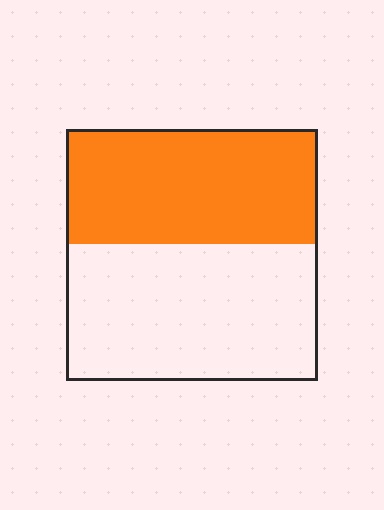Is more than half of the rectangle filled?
No.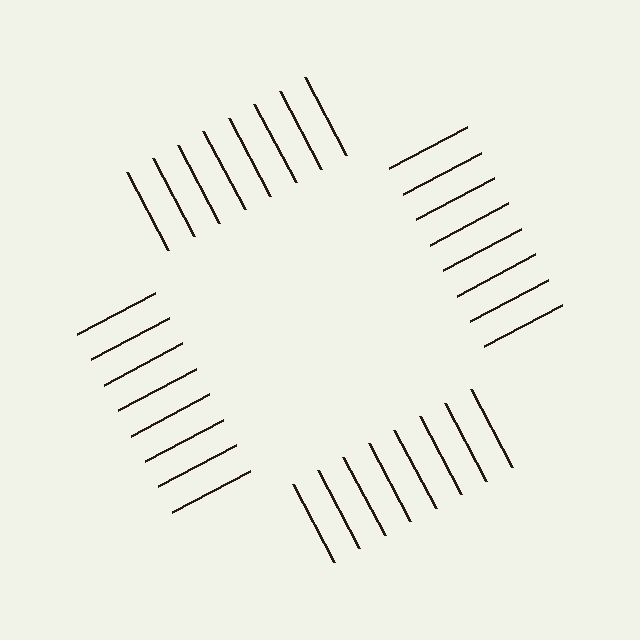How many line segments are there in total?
32 — 8 along each of the 4 edges.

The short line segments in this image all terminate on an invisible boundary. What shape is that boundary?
An illusory square — the line segments terminate on its edges but no continuous stroke is drawn.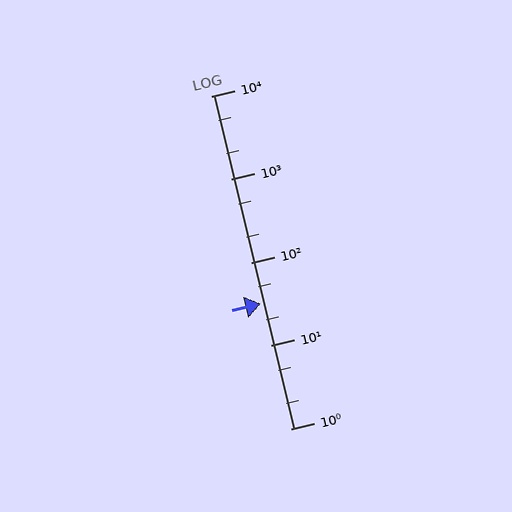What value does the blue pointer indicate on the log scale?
The pointer indicates approximately 32.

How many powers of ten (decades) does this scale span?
The scale spans 4 decades, from 1 to 10000.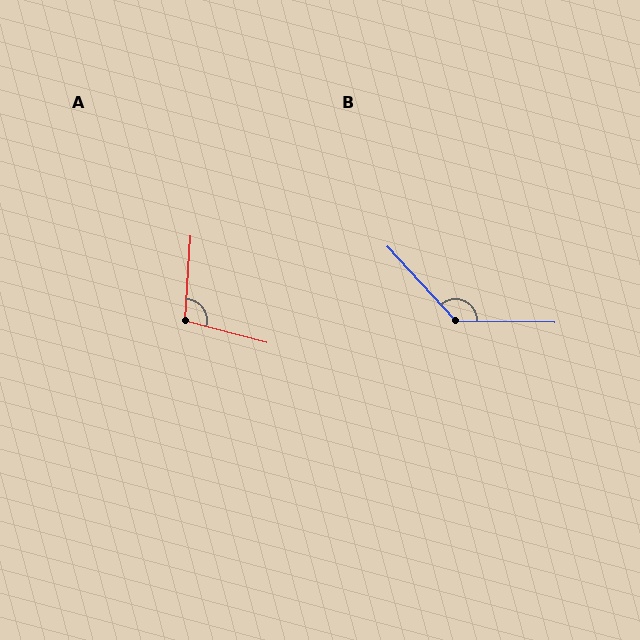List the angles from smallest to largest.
A (101°), B (134°).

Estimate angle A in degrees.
Approximately 101 degrees.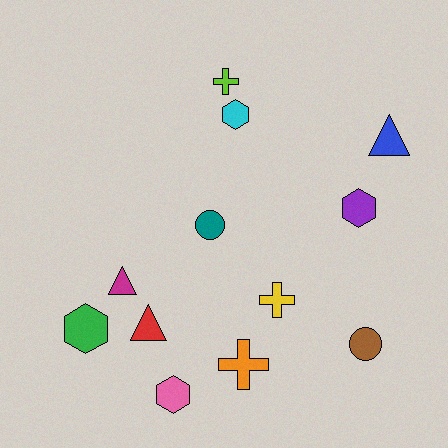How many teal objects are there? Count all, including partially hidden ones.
There is 1 teal object.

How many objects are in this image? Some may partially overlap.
There are 12 objects.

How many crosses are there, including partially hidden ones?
There are 3 crosses.